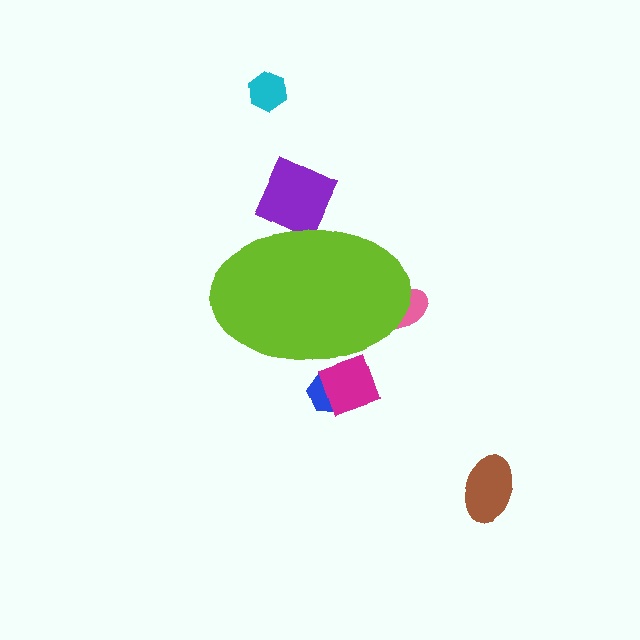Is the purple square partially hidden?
Yes, the purple square is partially hidden behind the lime ellipse.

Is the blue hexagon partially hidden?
Yes, the blue hexagon is partially hidden behind the lime ellipse.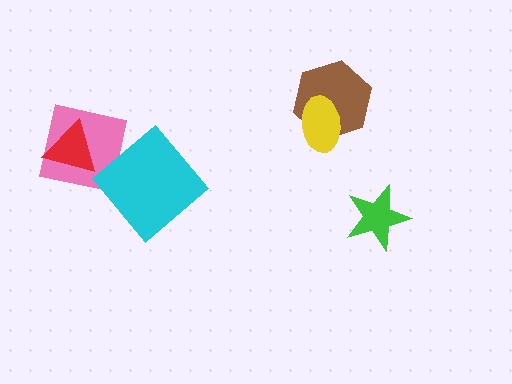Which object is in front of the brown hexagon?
The yellow ellipse is in front of the brown hexagon.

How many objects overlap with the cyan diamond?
0 objects overlap with the cyan diamond.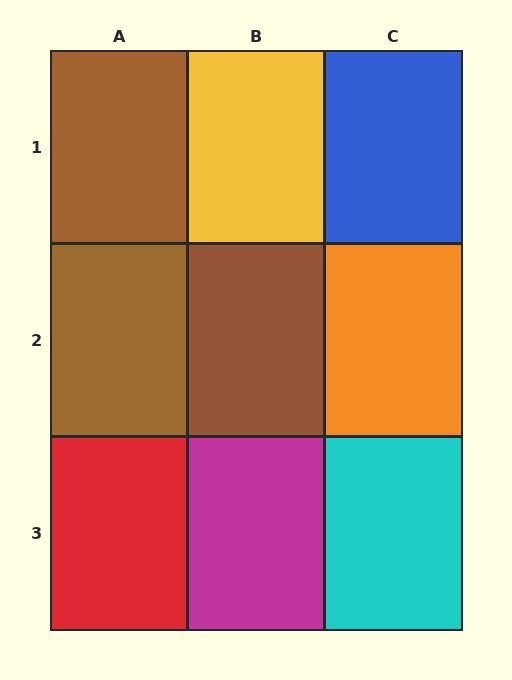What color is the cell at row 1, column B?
Yellow.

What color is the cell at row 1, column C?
Blue.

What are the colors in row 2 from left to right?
Brown, brown, orange.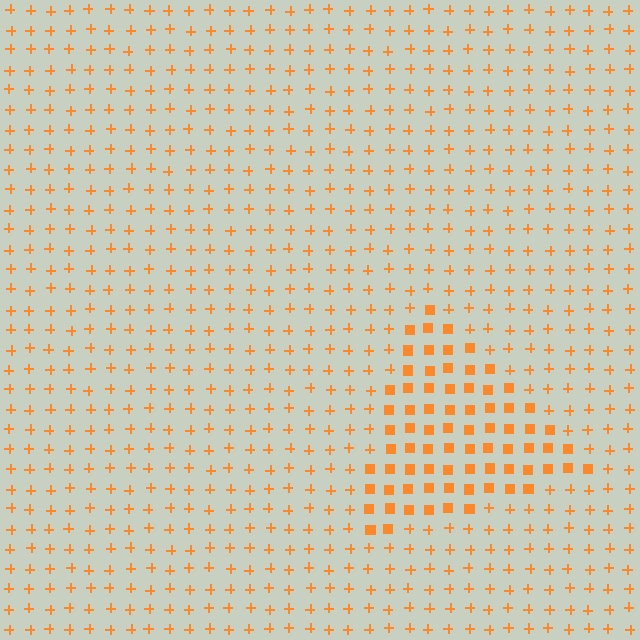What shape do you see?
I see a triangle.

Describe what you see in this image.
The image is filled with small orange elements arranged in a uniform grid. A triangle-shaped region contains squares, while the surrounding area contains plus signs. The boundary is defined purely by the change in element shape.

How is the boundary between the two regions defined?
The boundary is defined by a change in element shape: squares inside vs. plus signs outside. All elements share the same color and spacing.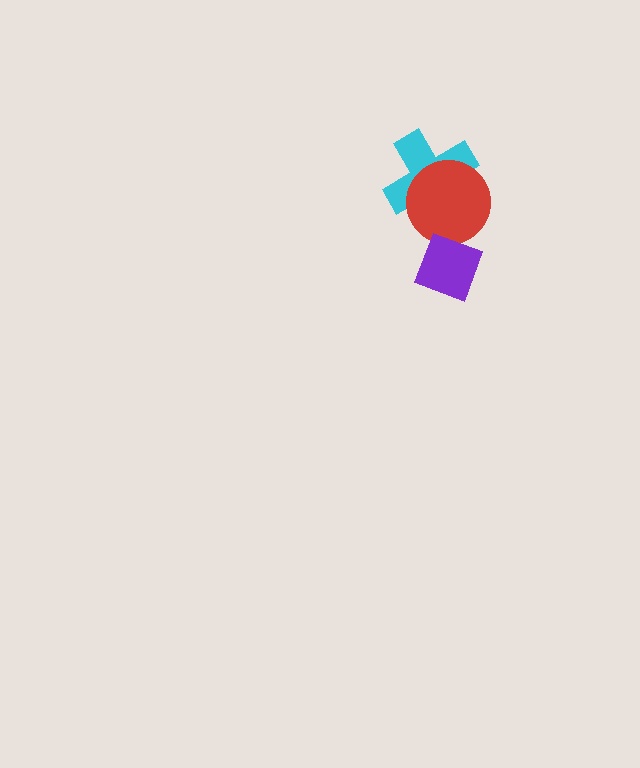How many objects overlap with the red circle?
1 object overlaps with the red circle.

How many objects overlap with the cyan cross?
1 object overlaps with the cyan cross.